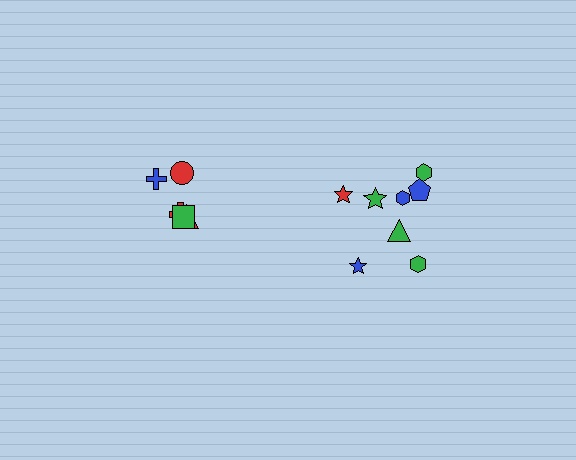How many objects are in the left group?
There are 5 objects.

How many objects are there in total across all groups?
There are 13 objects.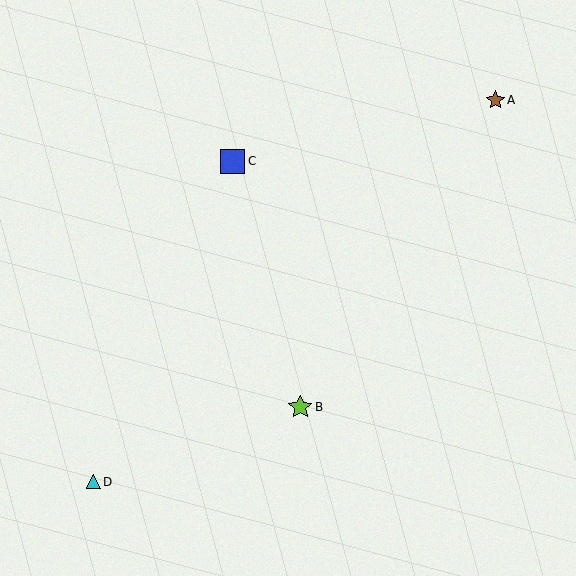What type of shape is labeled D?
Shape D is a cyan triangle.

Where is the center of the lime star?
The center of the lime star is at (300, 407).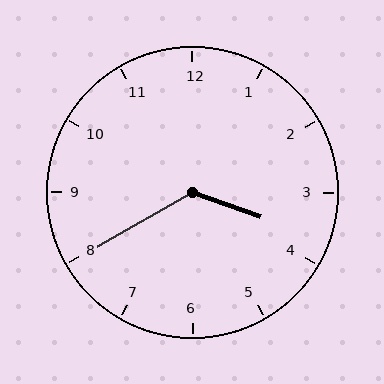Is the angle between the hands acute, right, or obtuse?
It is obtuse.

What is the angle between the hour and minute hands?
Approximately 130 degrees.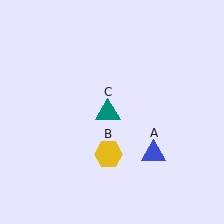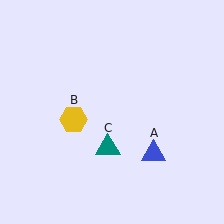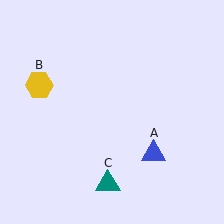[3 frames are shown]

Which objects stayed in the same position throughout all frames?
Blue triangle (object A) remained stationary.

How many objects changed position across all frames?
2 objects changed position: yellow hexagon (object B), teal triangle (object C).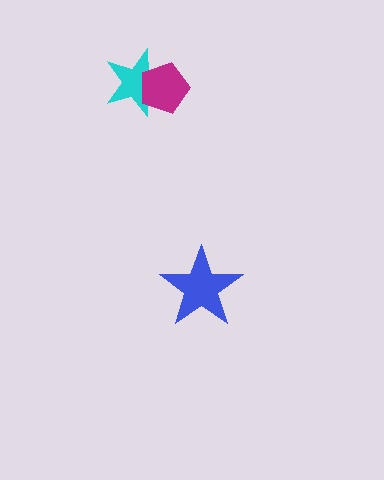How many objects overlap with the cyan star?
1 object overlaps with the cyan star.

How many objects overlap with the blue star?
0 objects overlap with the blue star.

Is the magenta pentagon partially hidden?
No, no other shape covers it.